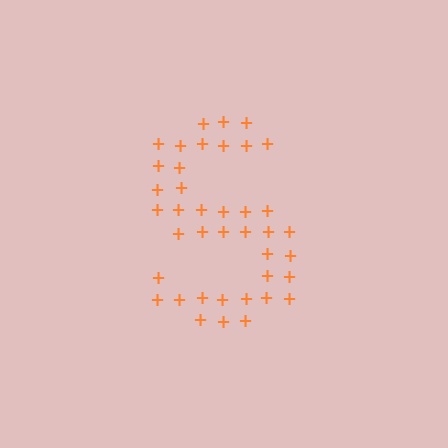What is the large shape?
The large shape is the letter S.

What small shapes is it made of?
It is made of small plus signs.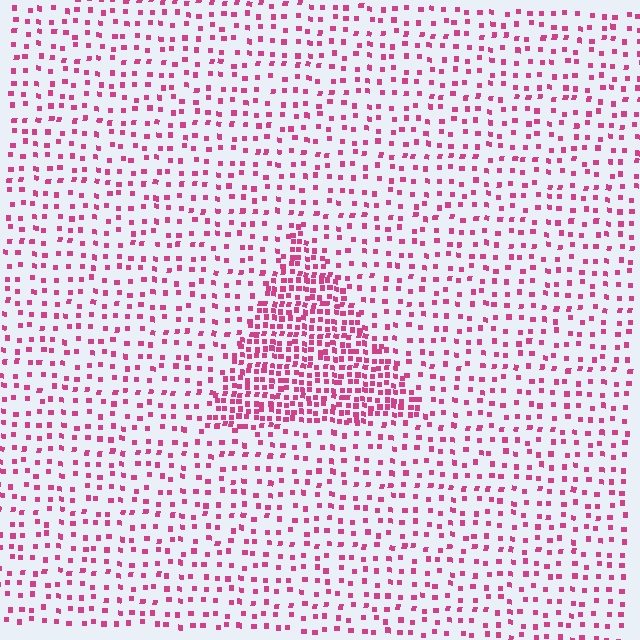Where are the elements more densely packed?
The elements are more densely packed inside the triangle boundary.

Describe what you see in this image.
The image contains small magenta elements arranged at two different densities. A triangle-shaped region is visible where the elements are more densely packed than the surrounding area.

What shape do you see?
I see a triangle.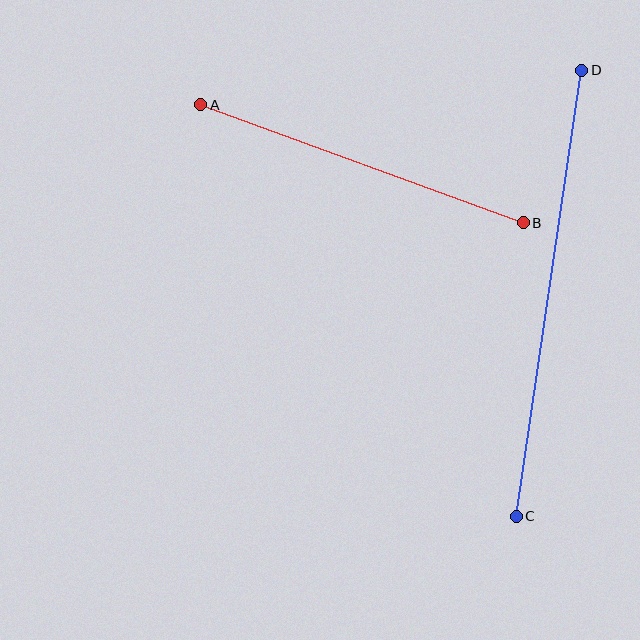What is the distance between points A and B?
The distance is approximately 343 pixels.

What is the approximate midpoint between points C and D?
The midpoint is at approximately (549, 293) pixels.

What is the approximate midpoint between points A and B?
The midpoint is at approximately (362, 164) pixels.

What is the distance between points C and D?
The distance is approximately 451 pixels.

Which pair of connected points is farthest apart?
Points C and D are farthest apart.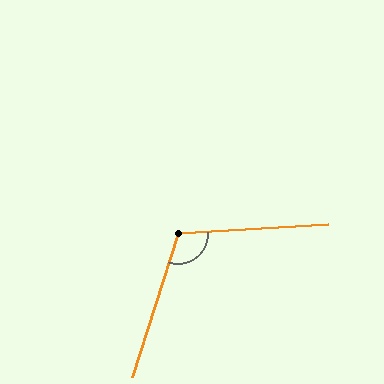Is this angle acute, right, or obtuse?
It is obtuse.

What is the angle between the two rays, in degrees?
Approximately 111 degrees.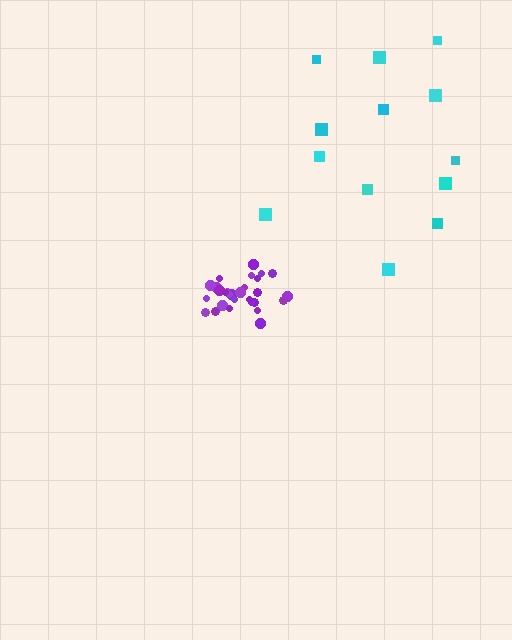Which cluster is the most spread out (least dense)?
Cyan.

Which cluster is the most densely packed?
Purple.